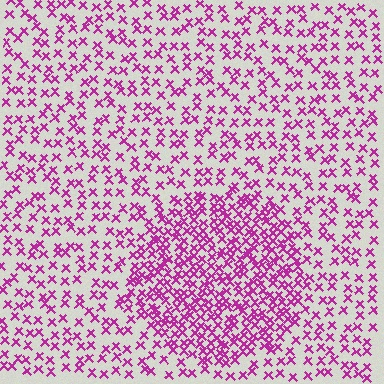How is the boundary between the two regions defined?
The boundary is defined by a change in element density (approximately 2.1x ratio). All elements are the same color, size, and shape.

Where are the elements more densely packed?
The elements are more densely packed inside the circle boundary.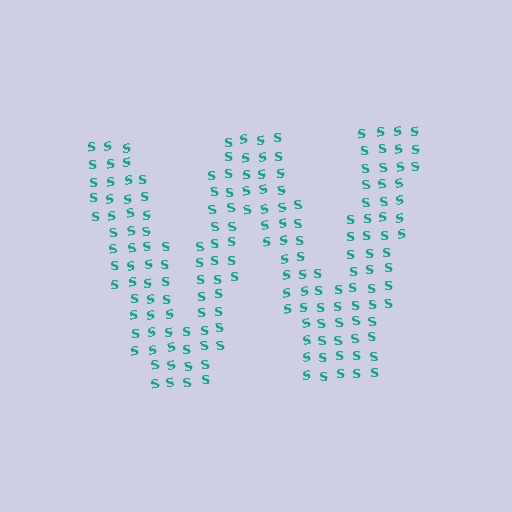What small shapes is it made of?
It is made of small letter S's.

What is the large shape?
The large shape is the letter W.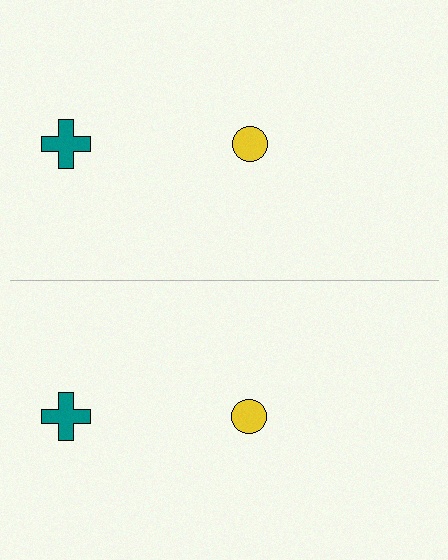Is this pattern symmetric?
Yes, this pattern has bilateral (reflection) symmetry.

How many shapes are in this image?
There are 4 shapes in this image.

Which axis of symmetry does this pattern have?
The pattern has a horizontal axis of symmetry running through the center of the image.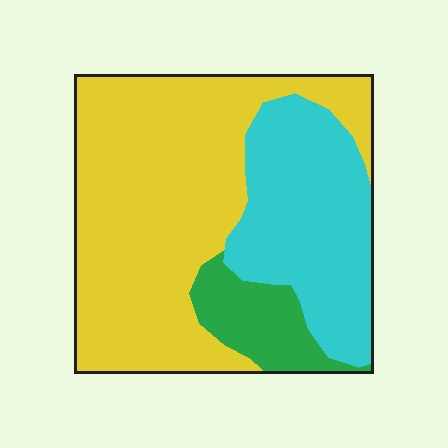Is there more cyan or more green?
Cyan.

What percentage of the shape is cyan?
Cyan covers about 30% of the shape.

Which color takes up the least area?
Green, at roughly 10%.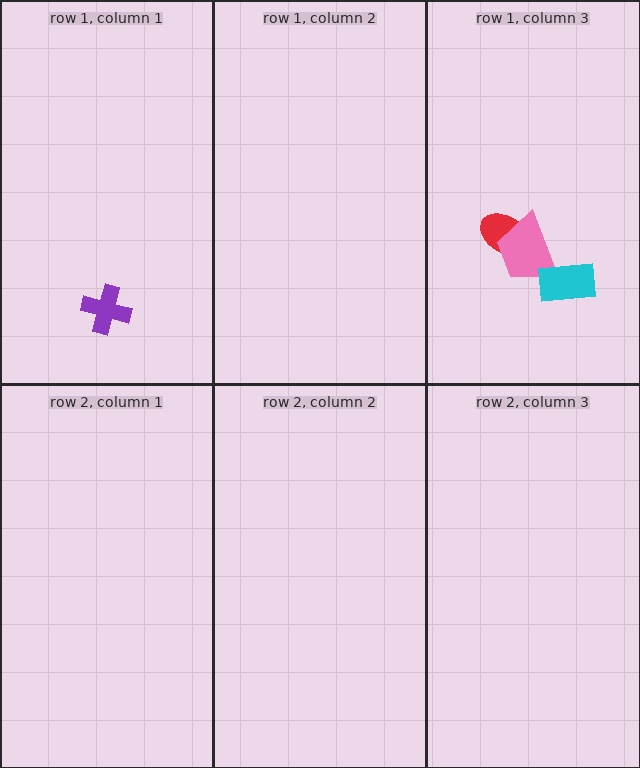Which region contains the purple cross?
The row 1, column 1 region.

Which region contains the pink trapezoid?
The row 1, column 3 region.